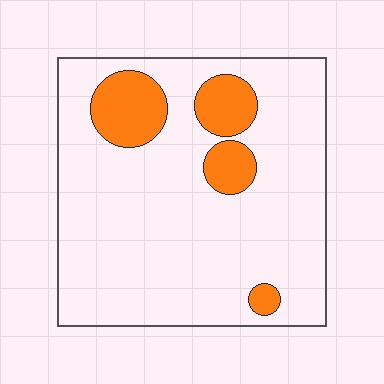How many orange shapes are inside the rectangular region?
4.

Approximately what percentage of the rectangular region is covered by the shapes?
Approximately 15%.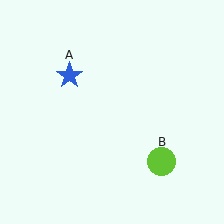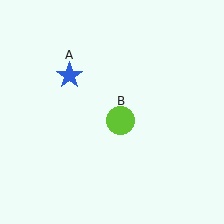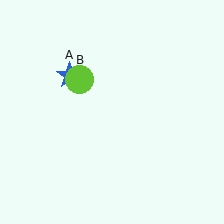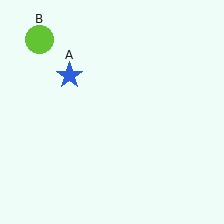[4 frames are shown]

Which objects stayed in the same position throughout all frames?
Blue star (object A) remained stationary.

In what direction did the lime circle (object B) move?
The lime circle (object B) moved up and to the left.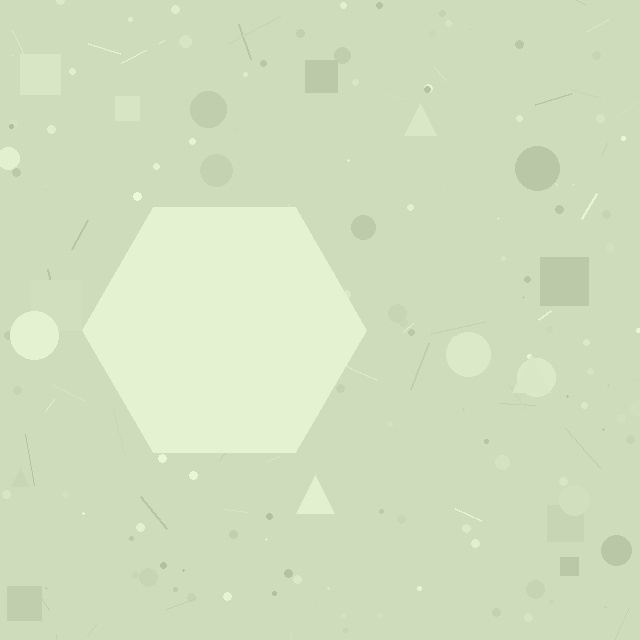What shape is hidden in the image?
A hexagon is hidden in the image.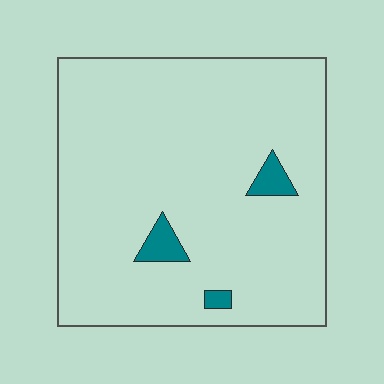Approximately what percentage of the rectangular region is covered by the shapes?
Approximately 5%.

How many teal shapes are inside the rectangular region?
3.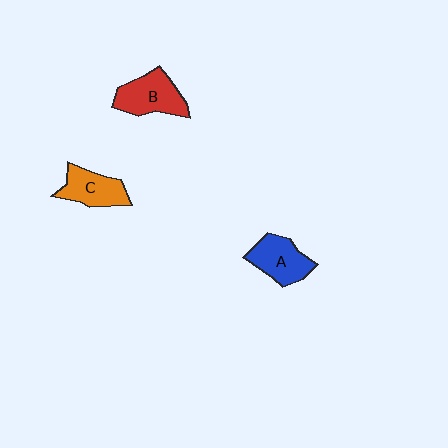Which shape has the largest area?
Shape B (red).